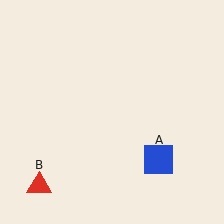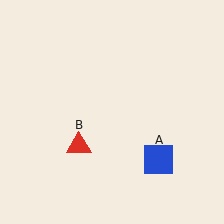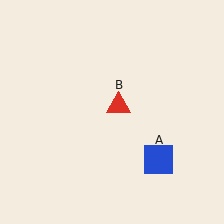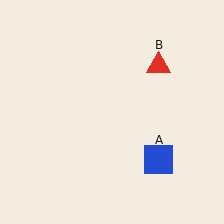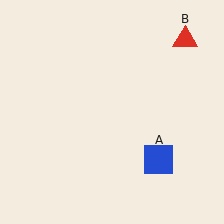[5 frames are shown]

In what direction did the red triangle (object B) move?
The red triangle (object B) moved up and to the right.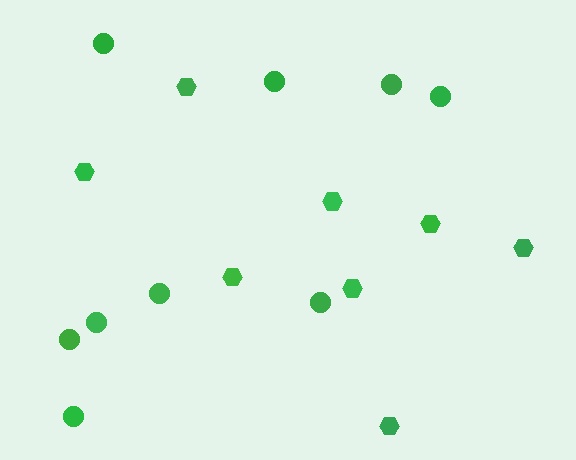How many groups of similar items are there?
There are 2 groups: one group of circles (9) and one group of hexagons (8).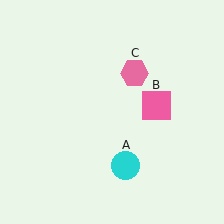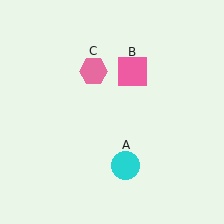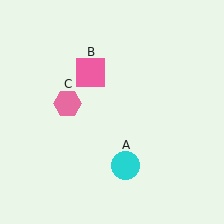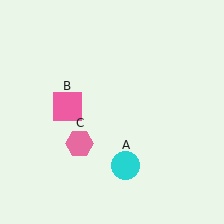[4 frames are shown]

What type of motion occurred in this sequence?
The pink square (object B), pink hexagon (object C) rotated counterclockwise around the center of the scene.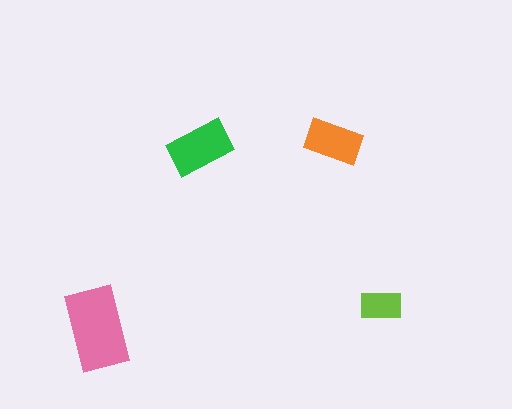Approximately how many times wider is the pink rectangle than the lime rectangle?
About 2 times wider.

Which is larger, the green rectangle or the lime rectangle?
The green one.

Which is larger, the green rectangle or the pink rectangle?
The pink one.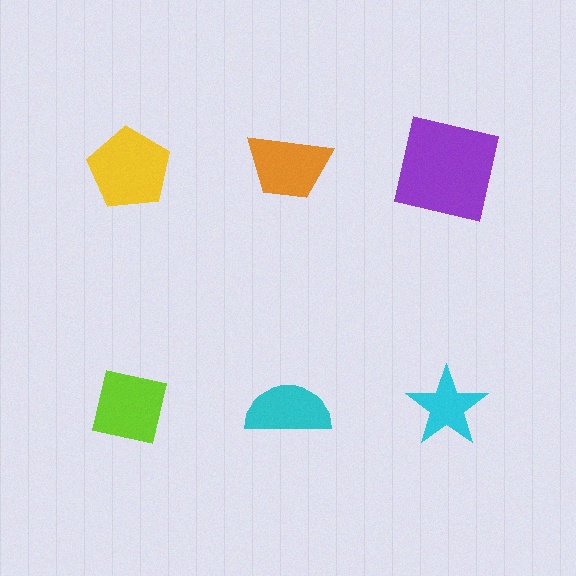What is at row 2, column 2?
A cyan semicircle.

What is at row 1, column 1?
A yellow pentagon.